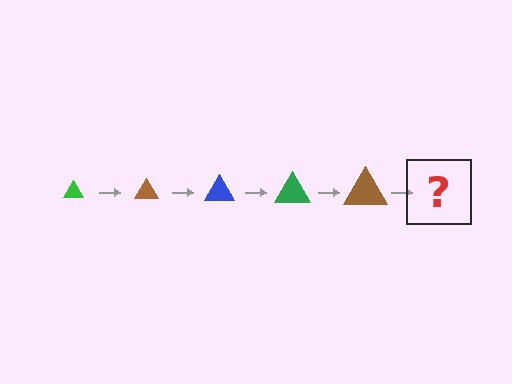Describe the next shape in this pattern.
It should be a blue triangle, larger than the previous one.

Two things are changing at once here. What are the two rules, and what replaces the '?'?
The two rules are that the triangle grows larger each step and the color cycles through green, brown, and blue. The '?' should be a blue triangle, larger than the previous one.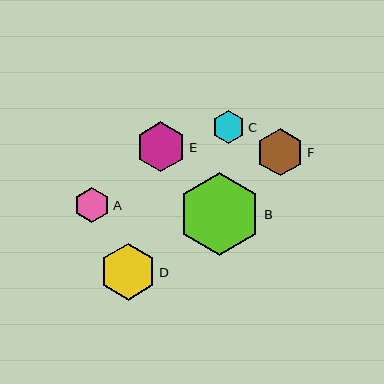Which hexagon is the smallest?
Hexagon C is the smallest with a size of approximately 33 pixels.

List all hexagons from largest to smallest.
From largest to smallest: B, D, E, F, A, C.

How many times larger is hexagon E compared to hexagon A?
Hexagon E is approximately 1.4 times the size of hexagon A.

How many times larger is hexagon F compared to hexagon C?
Hexagon F is approximately 1.5 times the size of hexagon C.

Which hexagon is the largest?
Hexagon B is the largest with a size of approximately 82 pixels.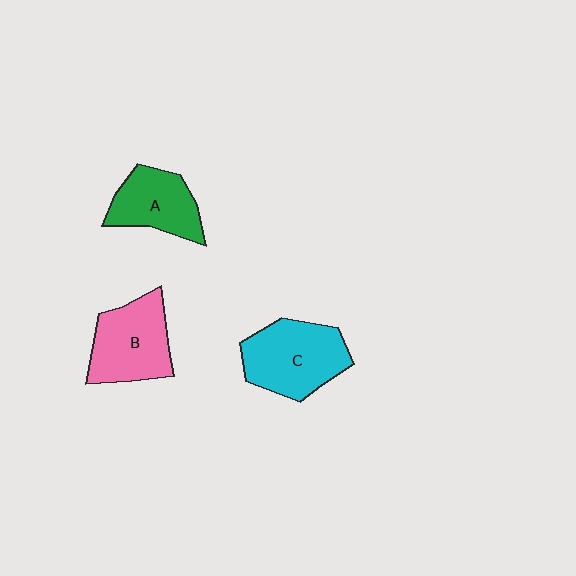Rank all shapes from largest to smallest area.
From largest to smallest: C (cyan), B (pink), A (green).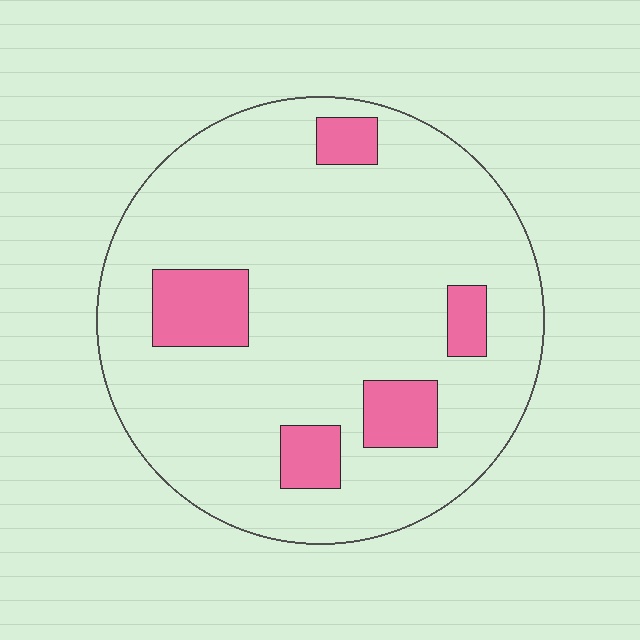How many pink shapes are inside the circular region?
5.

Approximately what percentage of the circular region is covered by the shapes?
Approximately 15%.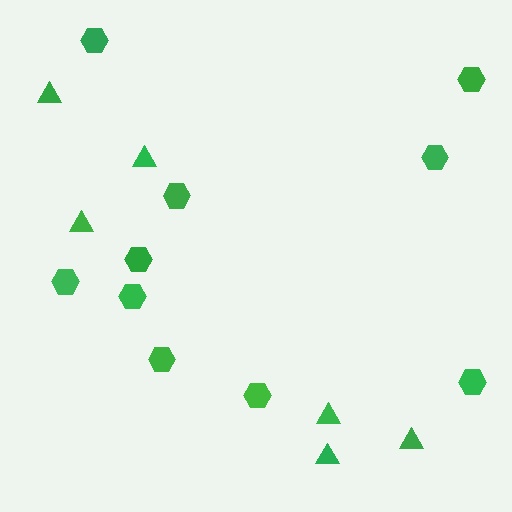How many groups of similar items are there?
There are 2 groups: one group of triangles (6) and one group of hexagons (10).